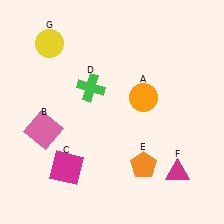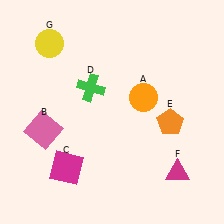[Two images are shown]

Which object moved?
The orange pentagon (E) moved up.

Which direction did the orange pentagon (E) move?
The orange pentagon (E) moved up.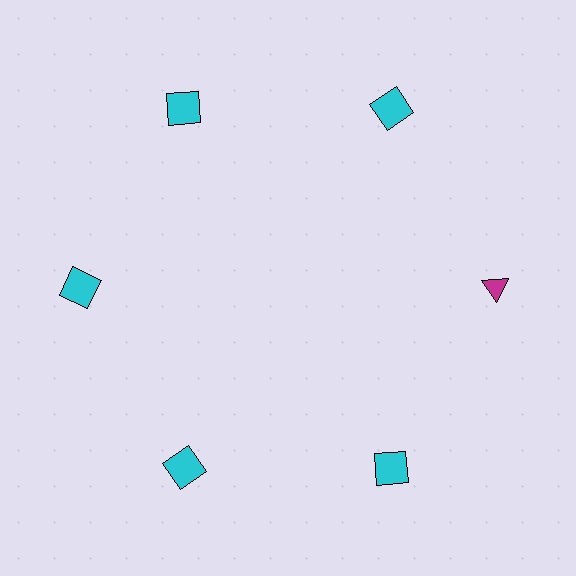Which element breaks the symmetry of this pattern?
The magenta triangle at roughly the 3 o'clock position breaks the symmetry. All other shapes are cyan squares.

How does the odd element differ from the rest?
It differs in both color (magenta instead of cyan) and shape (triangle instead of square).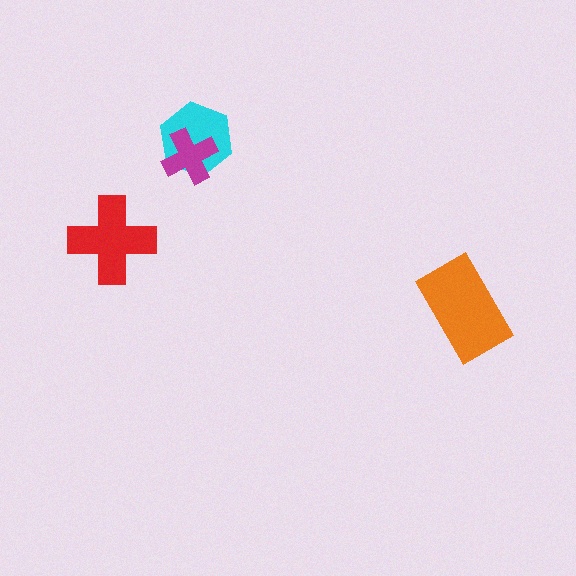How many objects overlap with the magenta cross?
1 object overlaps with the magenta cross.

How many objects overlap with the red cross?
0 objects overlap with the red cross.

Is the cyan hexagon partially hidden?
Yes, it is partially covered by another shape.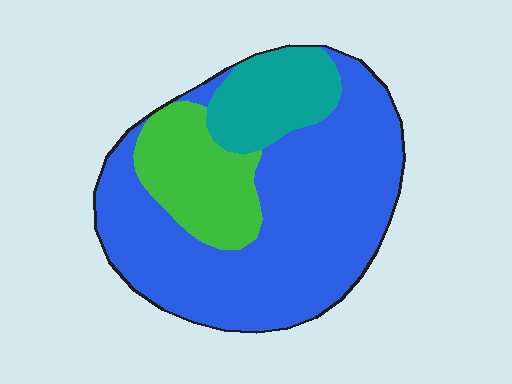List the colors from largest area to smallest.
From largest to smallest: blue, green, teal.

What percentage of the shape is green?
Green covers about 20% of the shape.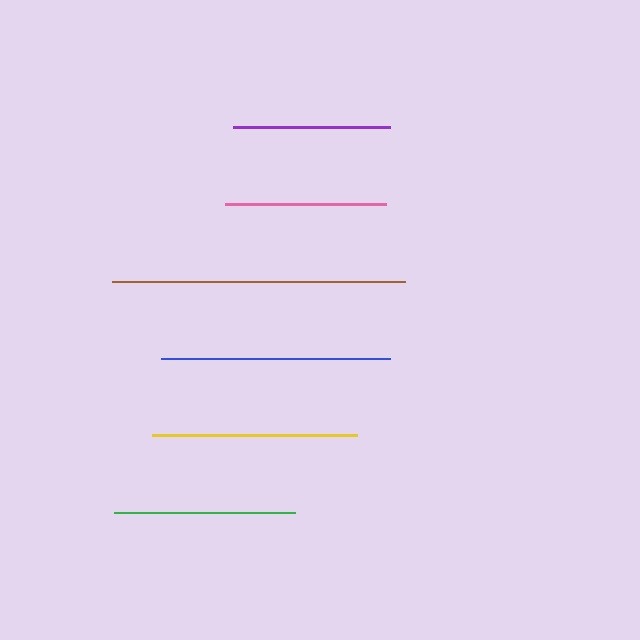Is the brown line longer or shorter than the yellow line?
The brown line is longer than the yellow line.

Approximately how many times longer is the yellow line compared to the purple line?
The yellow line is approximately 1.3 times the length of the purple line.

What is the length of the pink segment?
The pink segment is approximately 161 pixels long.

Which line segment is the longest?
The brown line is the longest at approximately 293 pixels.